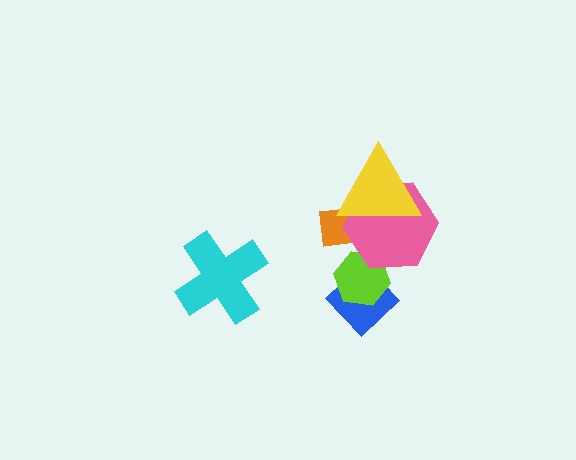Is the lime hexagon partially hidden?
Yes, it is partially covered by another shape.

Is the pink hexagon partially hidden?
Yes, it is partially covered by another shape.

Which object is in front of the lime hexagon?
The pink hexagon is in front of the lime hexagon.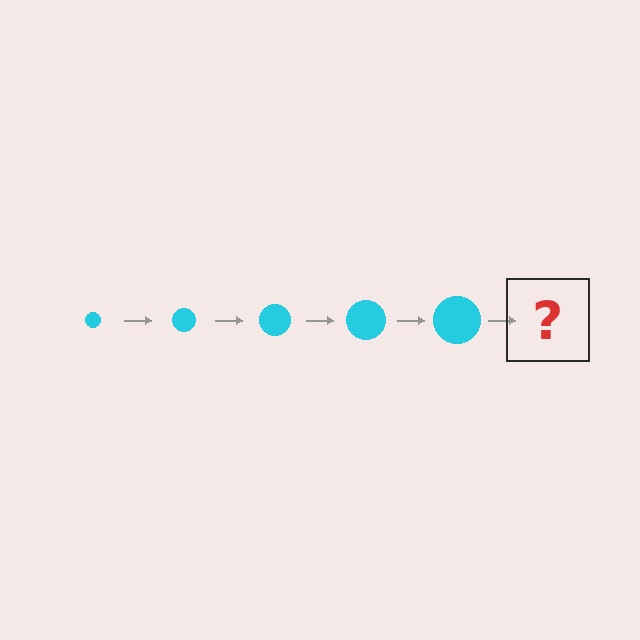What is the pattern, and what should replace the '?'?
The pattern is that the circle gets progressively larger each step. The '?' should be a cyan circle, larger than the previous one.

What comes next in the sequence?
The next element should be a cyan circle, larger than the previous one.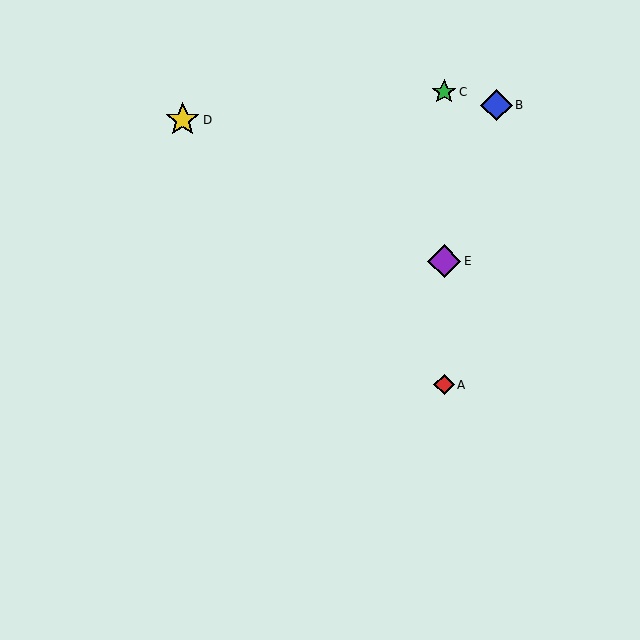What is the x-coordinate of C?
Object C is at x≈444.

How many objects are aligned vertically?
3 objects (A, C, E) are aligned vertically.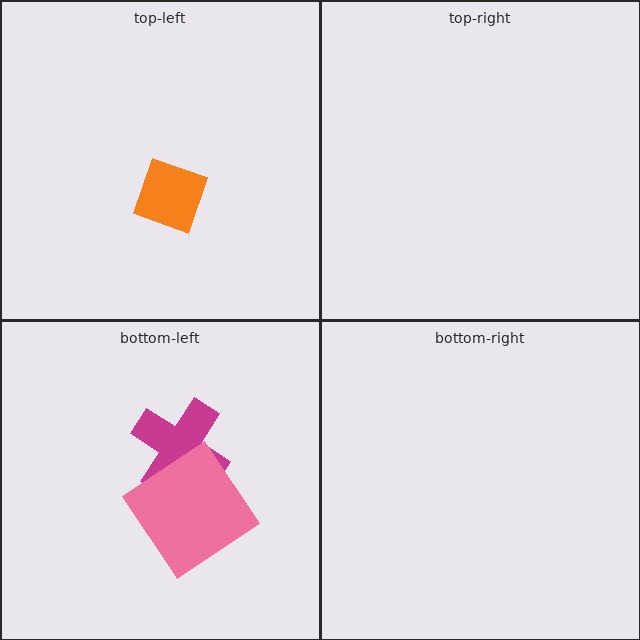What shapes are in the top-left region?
The orange diamond.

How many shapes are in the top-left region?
1.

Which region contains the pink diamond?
The bottom-left region.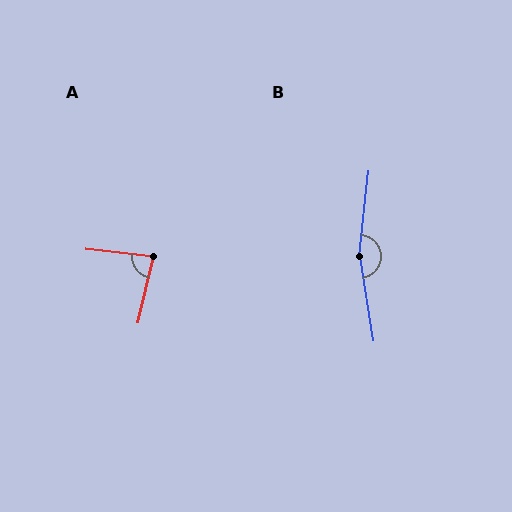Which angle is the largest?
B, at approximately 165 degrees.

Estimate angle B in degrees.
Approximately 165 degrees.